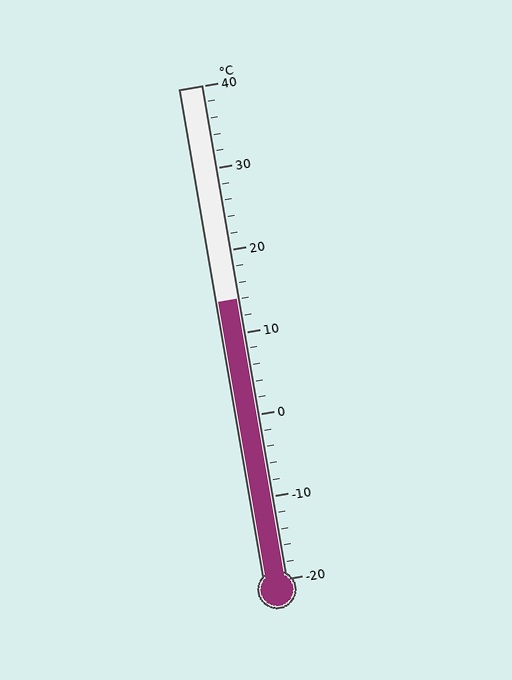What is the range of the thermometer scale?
The thermometer scale ranges from -20°C to 40°C.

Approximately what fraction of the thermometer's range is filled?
The thermometer is filled to approximately 55% of its range.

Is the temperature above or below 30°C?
The temperature is below 30°C.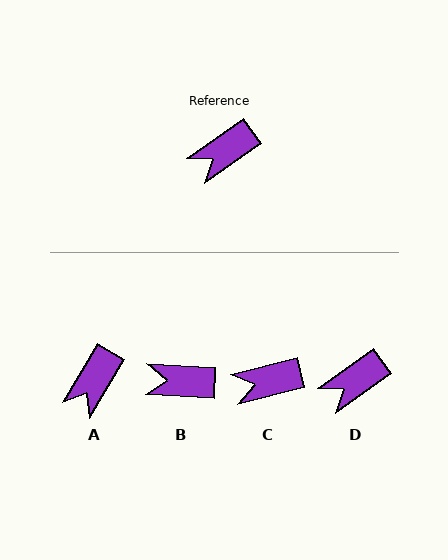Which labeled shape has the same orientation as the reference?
D.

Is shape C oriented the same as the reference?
No, it is off by about 21 degrees.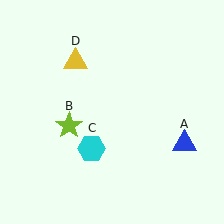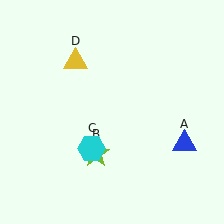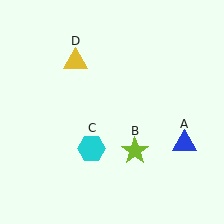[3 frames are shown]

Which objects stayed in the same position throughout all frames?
Blue triangle (object A) and cyan hexagon (object C) and yellow triangle (object D) remained stationary.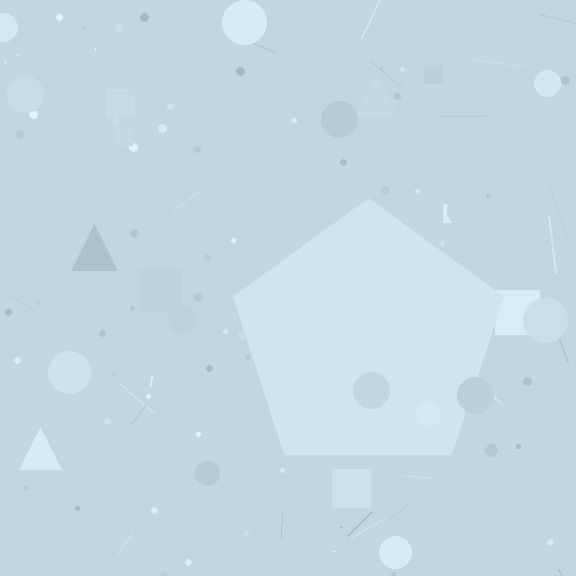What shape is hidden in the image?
A pentagon is hidden in the image.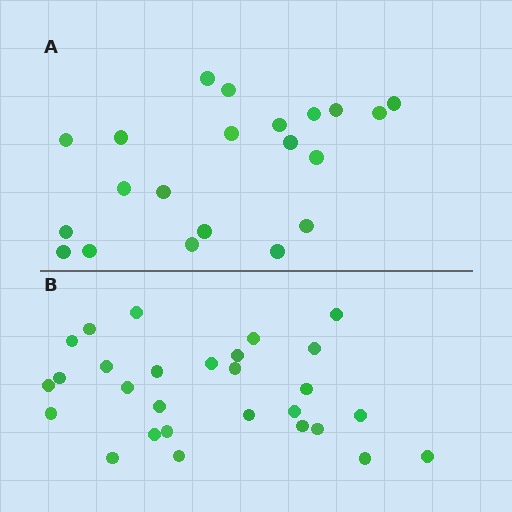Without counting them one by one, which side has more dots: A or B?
Region B (the bottom region) has more dots.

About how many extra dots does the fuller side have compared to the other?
Region B has roughly 8 or so more dots than region A.